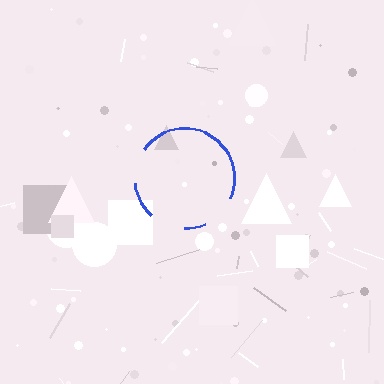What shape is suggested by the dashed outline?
The dashed outline suggests a circle.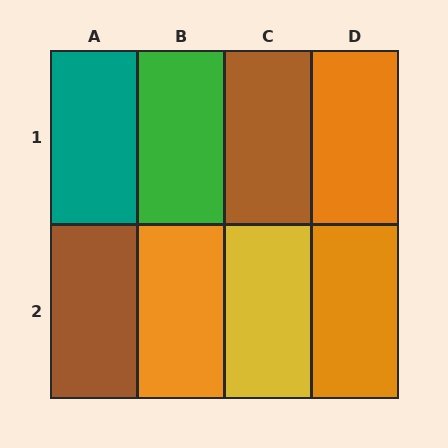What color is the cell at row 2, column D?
Orange.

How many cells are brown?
2 cells are brown.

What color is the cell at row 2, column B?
Orange.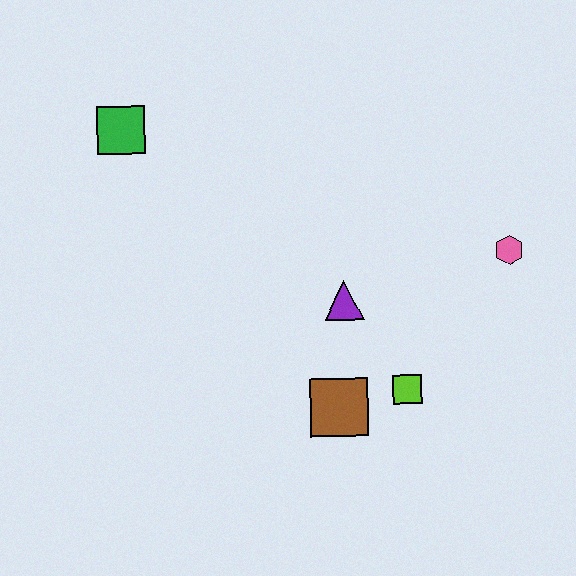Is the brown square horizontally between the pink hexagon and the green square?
Yes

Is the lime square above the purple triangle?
No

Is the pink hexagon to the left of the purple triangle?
No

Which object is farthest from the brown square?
The green square is farthest from the brown square.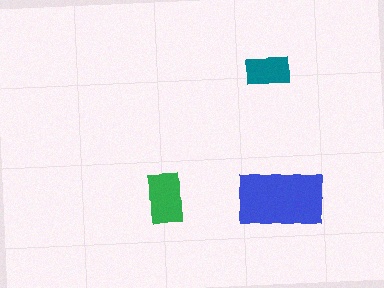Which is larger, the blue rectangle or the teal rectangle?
The blue one.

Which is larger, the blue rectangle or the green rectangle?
The blue one.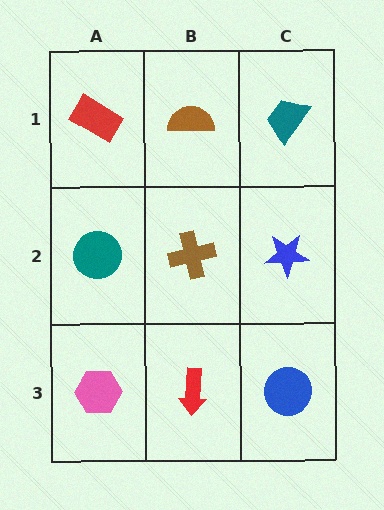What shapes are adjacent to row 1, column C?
A blue star (row 2, column C), a brown semicircle (row 1, column B).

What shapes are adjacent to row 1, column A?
A teal circle (row 2, column A), a brown semicircle (row 1, column B).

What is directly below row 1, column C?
A blue star.